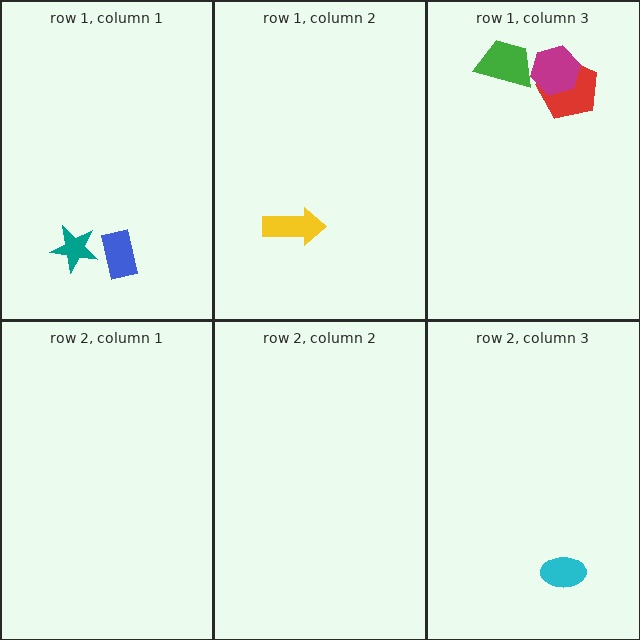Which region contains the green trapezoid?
The row 1, column 3 region.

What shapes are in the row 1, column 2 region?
The yellow arrow.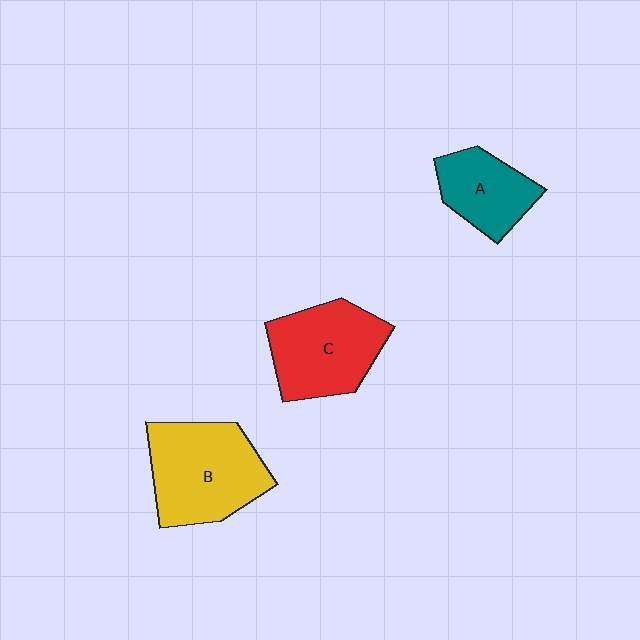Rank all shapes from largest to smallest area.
From largest to smallest: B (yellow), C (red), A (teal).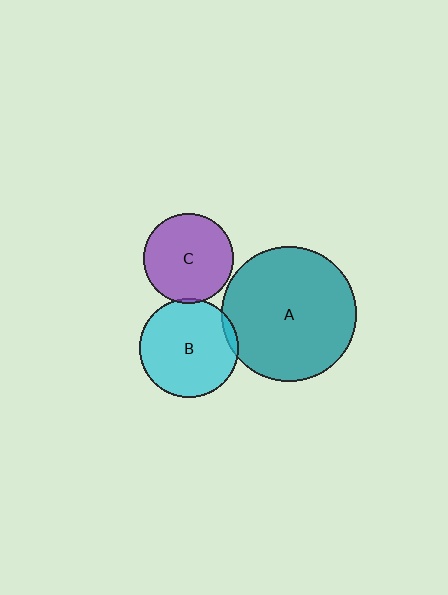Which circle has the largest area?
Circle A (teal).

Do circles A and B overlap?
Yes.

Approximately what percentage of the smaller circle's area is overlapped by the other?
Approximately 5%.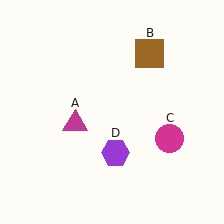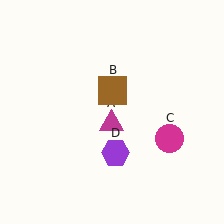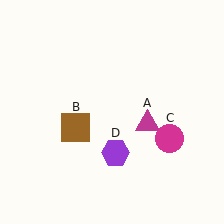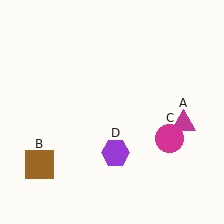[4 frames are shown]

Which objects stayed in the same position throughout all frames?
Magenta circle (object C) and purple hexagon (object D) remained stationary.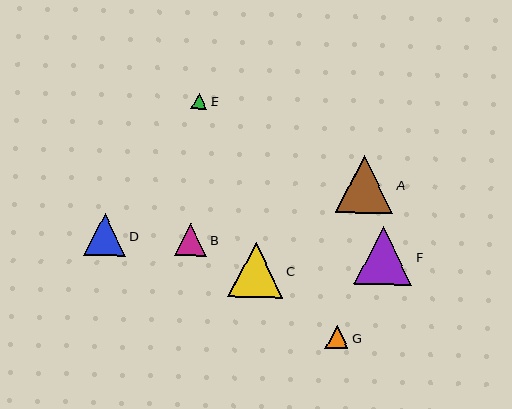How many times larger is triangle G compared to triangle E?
Triangle G is approximately 1.4 times the size of triangle E.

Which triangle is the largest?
Triangle F is the largest with a size of approximately 58 pixels.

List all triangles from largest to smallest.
From largest to smallest: F, A, C, D, B, G, E.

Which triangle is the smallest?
Triangle E is the smallest with a size of approximately 16 pixels.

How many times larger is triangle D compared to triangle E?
Triangle D is approximately 2.6 times the size of triangle E.